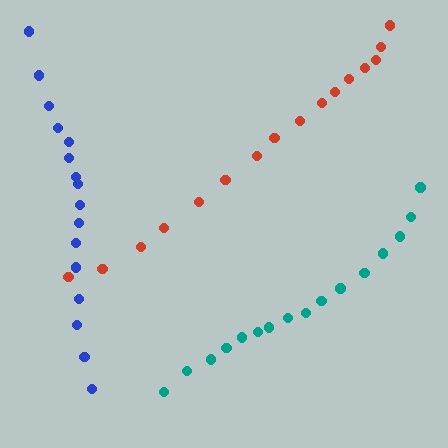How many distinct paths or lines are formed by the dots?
There are 3 distinct paths.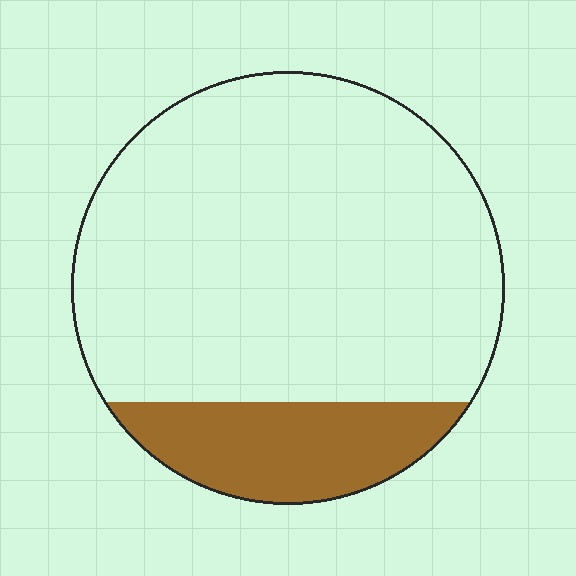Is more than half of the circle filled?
No.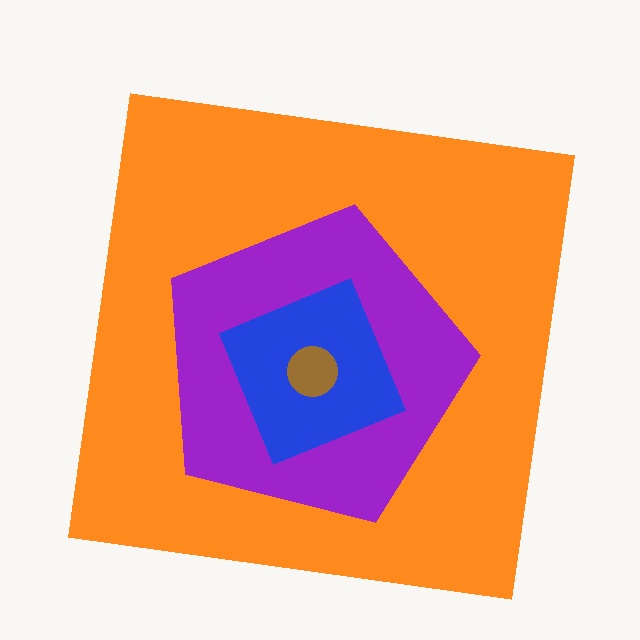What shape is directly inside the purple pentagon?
The blue diamond.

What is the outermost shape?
The orange square.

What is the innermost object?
The brown circle.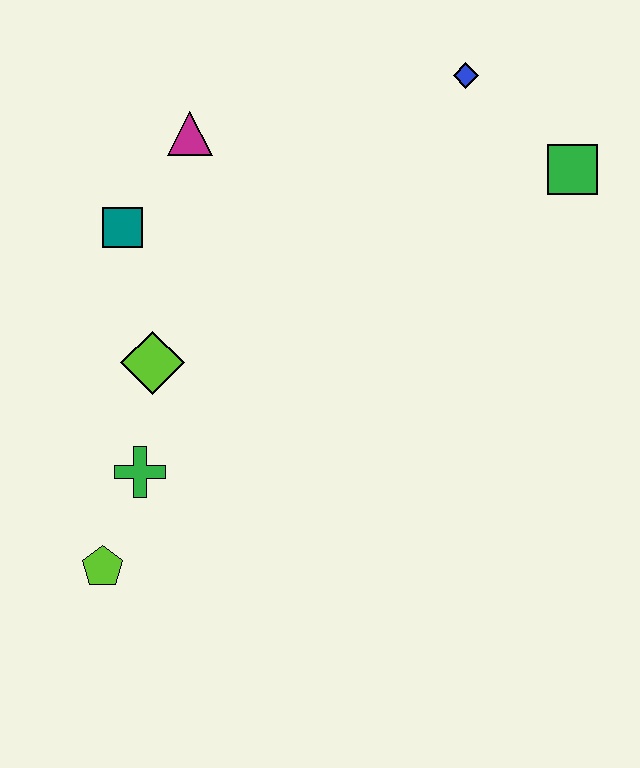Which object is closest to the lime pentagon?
The green cross is closest to the lime pentagon.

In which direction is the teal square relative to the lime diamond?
The teal square is above the lime diamond.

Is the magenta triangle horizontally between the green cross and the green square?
Yes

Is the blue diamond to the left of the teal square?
No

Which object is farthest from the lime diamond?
The green square is farthest from the lime diamond.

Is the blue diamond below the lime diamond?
No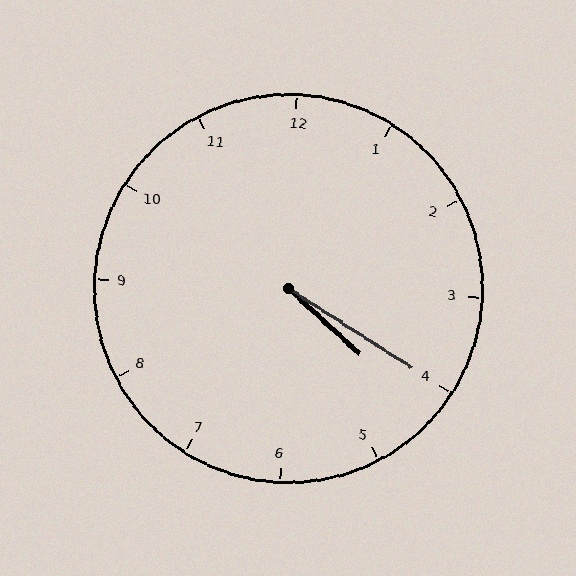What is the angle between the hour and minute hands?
Approximately 10 degrees.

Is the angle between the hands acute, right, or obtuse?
It is acute.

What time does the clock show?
4:20.